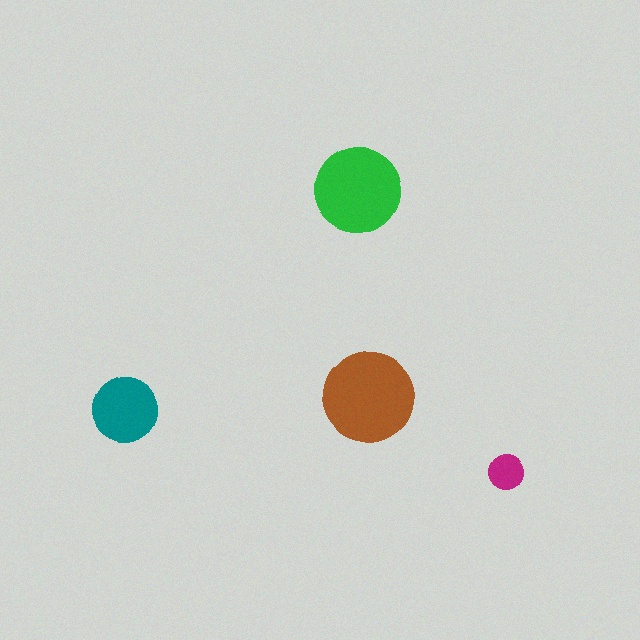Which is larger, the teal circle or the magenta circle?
The teal one.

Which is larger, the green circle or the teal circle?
The green one.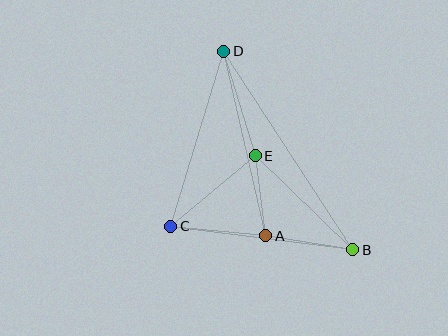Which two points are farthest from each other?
Points B and D are farthest from each other.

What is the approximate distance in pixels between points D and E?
The distance between D and E is approximately 109 pixels.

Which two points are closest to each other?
Points A and E are closest to each other.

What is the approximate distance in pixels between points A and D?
The distance between A and D is approximately 189 pixels.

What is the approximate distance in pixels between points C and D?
The distance between C and D is approximately 183 pixels.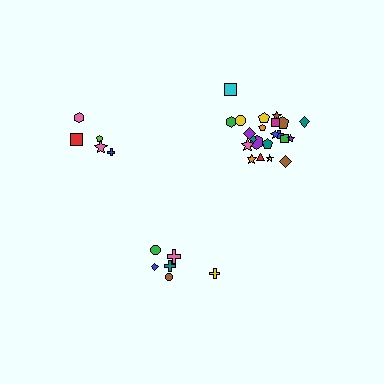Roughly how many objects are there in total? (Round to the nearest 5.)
Roughly 35 objects in total.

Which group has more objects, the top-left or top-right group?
The top-right group.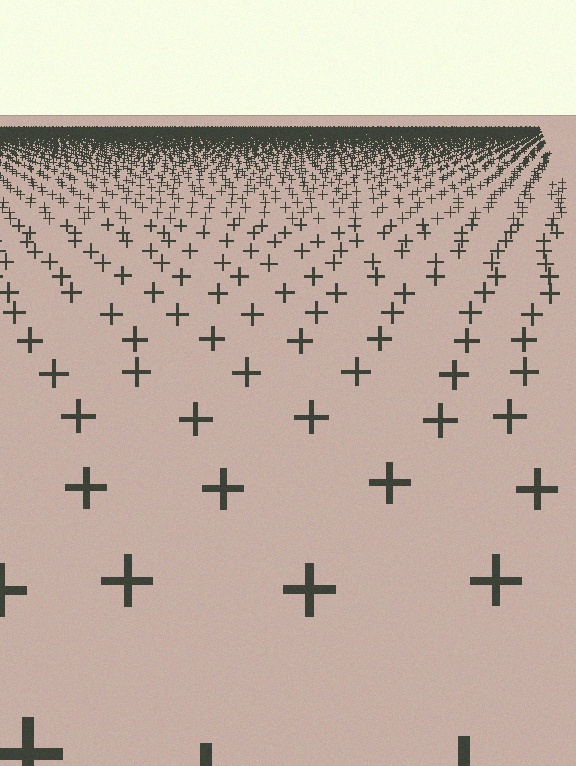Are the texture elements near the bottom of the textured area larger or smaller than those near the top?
Larger. Near the bottom, elements are closer to the viewer and appear at a bigger on-screen size.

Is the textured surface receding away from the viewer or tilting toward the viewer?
The surface is receding away from the viewer. Texture elements get smaller and denser toward the top.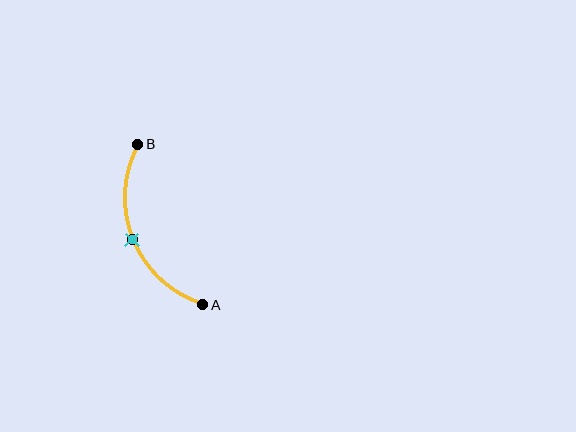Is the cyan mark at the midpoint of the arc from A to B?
Yes. The cyan mark lies on the arc at equal arc-length from both A and B — it is the arc midpoint.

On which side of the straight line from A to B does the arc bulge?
The arc bulges to the left of the straight line connecting A and B.